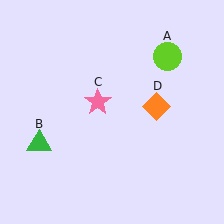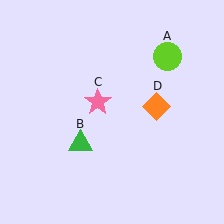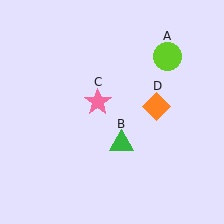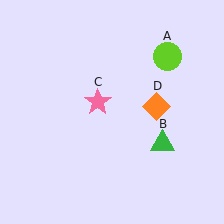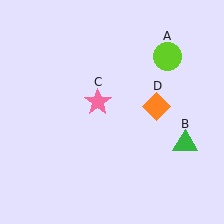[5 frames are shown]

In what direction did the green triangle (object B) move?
The green triangle (object B) moved right.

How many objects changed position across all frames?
1 object changed position: green triangle (object B).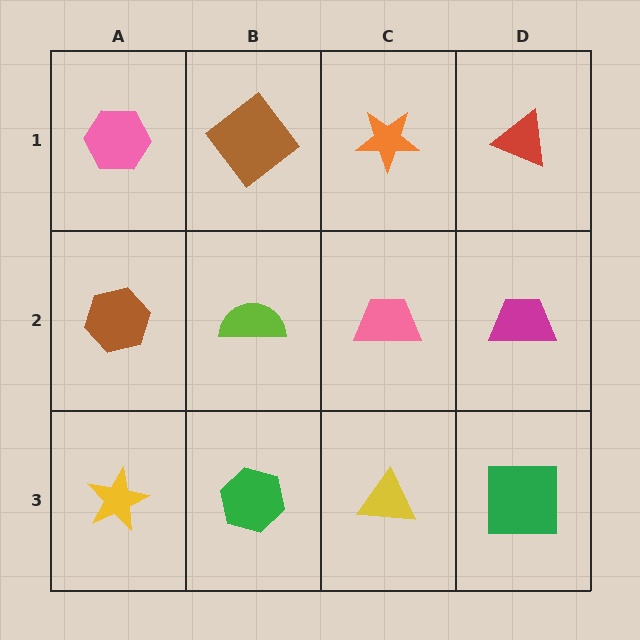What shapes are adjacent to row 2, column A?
A pink hexagon (row 1, column A), a yellow star (row 3, column A), a lime semicircle (row 2, column B).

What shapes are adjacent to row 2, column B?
A brown diamond (row 1, column B), a green hexagon (row 3, column B), a brown hexagon (row 2, column A), a pink trapezoid (row 2, column C).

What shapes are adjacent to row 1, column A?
A brown hexagon (row 2, column A), a brown diamond (row 1, column B).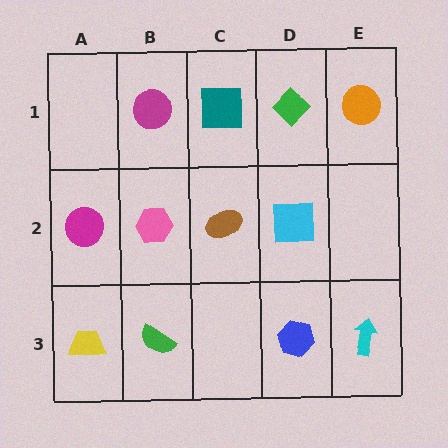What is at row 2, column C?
A brown ellipse.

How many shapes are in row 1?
4 shapes.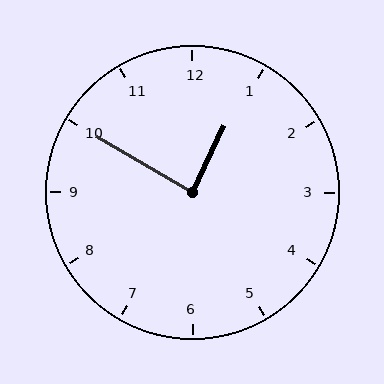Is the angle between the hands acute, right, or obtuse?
It is right.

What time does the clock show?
12:50.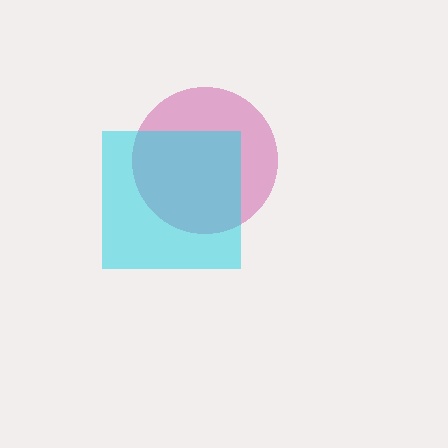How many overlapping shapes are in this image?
There are 2 overlapping shapes in the image.